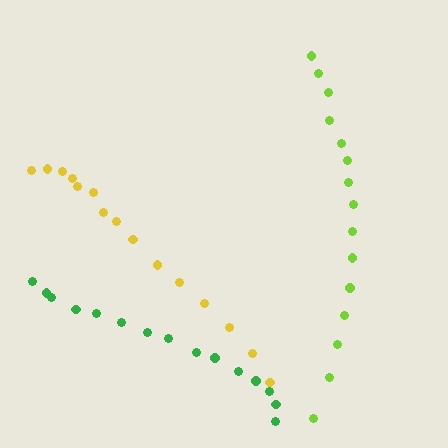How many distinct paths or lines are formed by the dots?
There are 3 distinct paths.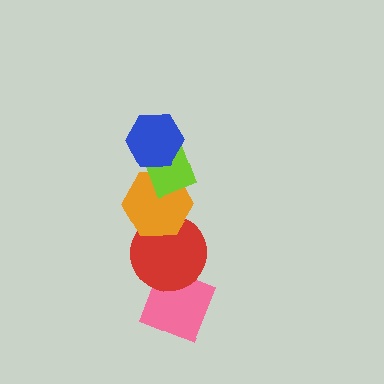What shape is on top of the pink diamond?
The red circle is on top of the pink diamond.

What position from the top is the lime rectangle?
The lime rectangle is 2nd from the top.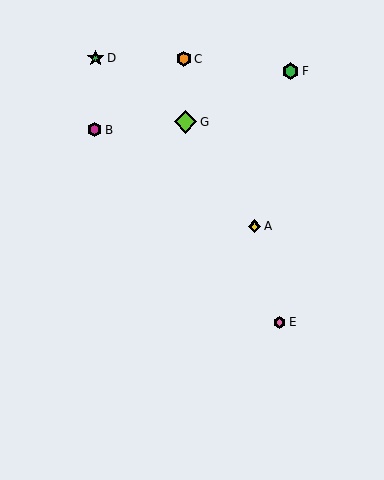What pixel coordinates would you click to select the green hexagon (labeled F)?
Click at (291, 71) to select the green hexagon F.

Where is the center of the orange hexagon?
The center of the orange hexagon is at (184, 59).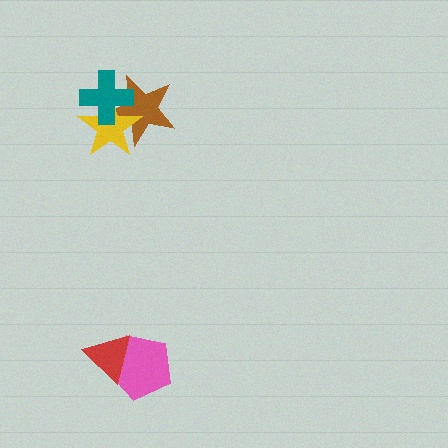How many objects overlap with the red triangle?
1 object overlaps with the red triangle.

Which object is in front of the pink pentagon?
The red triangle is in front of the pink pentagon.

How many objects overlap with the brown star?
2 objects overlap with the brown star.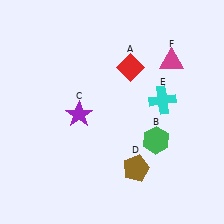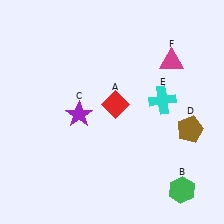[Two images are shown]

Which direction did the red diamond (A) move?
The red diamond (A) moved down.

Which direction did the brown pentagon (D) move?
The brown pentagon (D) moved right.